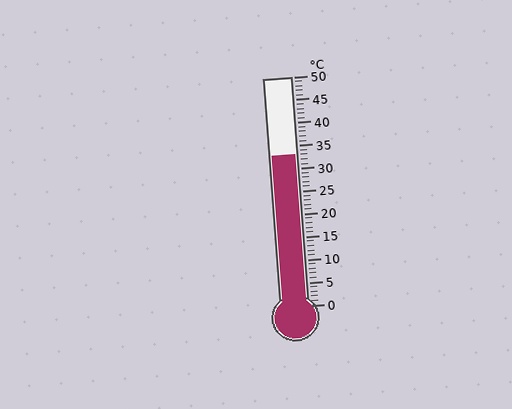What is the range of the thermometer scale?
The thermometer scale ranges from 0°C to 50°C.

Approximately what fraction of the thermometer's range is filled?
The thermometer is filled to approximately 65% of its range.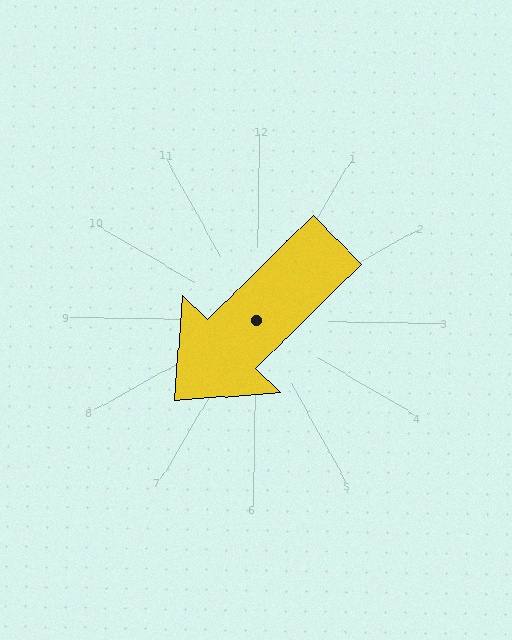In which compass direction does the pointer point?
Southwest.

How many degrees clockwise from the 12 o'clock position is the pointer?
Approximately 224 degrees.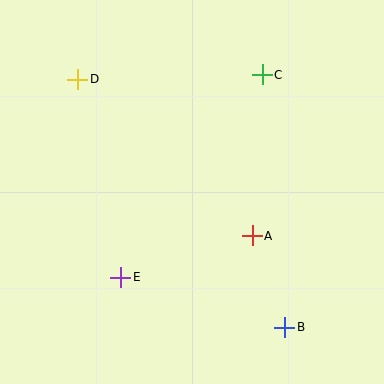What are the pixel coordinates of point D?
Point D is at (78, 79).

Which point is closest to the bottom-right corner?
Point B is closest to the bottom-right corner.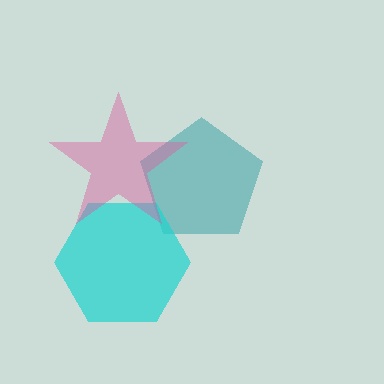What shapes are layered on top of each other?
The layered shapes are: a teal pentagon, a cyan hexagon, a pink star.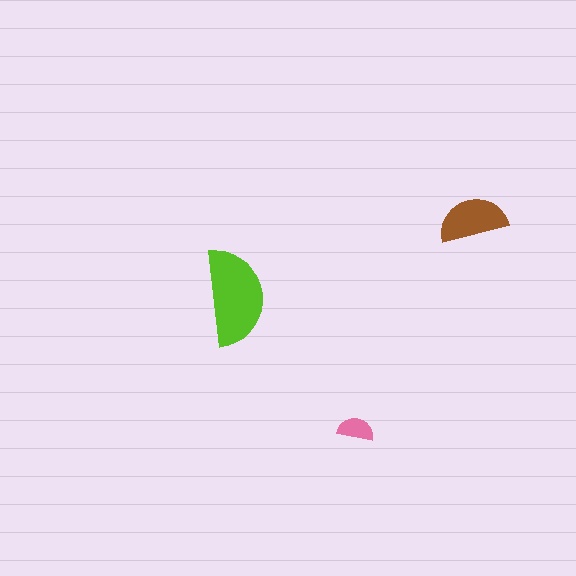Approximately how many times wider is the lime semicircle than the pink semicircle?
About 2.5 times wider.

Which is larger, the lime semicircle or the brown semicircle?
The lime one.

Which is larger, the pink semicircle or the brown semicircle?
The brown one.